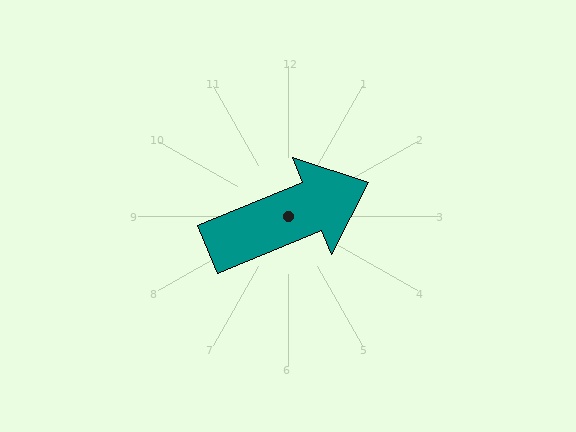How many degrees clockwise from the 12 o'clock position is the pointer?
Approximately 68 degrees.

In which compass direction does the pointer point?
East.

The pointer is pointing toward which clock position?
Roughly 2 o'clock.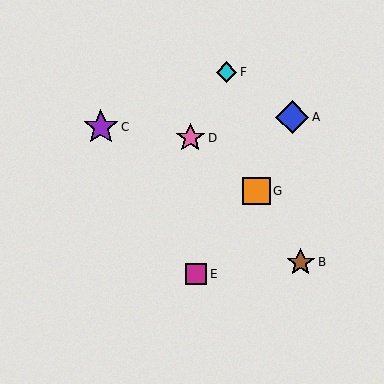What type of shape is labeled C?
Shape C is a purple star.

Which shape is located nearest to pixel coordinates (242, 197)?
The orange square (labeled G) at (257, 191) is nearest to that location.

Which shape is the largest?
The purple star (labeled C) is the largest.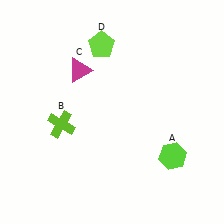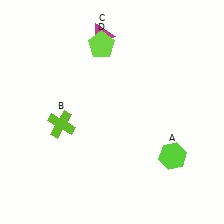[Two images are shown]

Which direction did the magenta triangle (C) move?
The magenta triangle (C) moved up.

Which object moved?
The magenta triangle (C) moved up.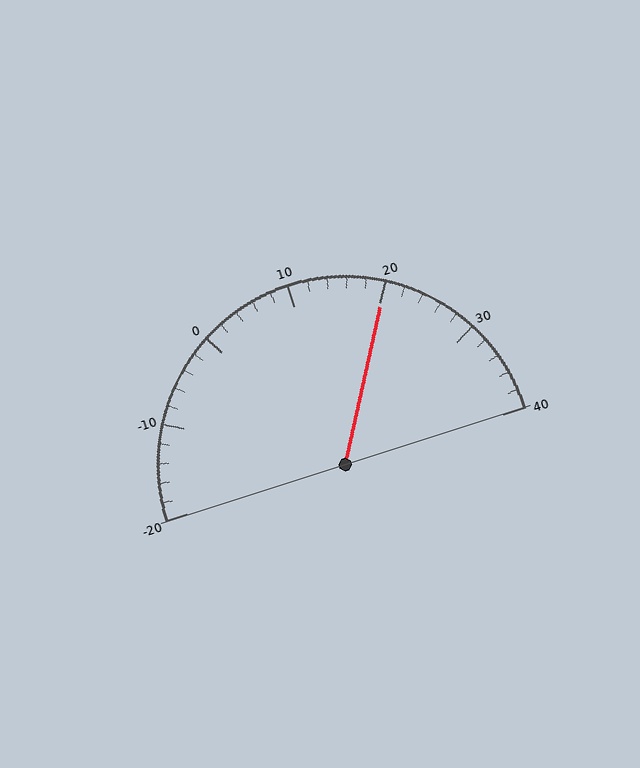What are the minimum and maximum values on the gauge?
The gauge ranges from -20 to 40.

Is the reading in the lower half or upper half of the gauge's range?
The reading is in the upper half of the range (-20 to 40).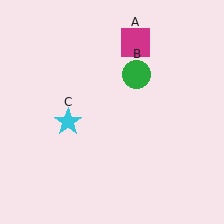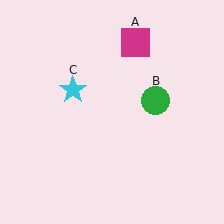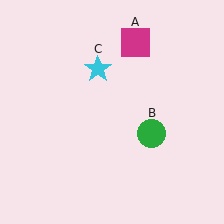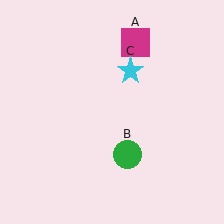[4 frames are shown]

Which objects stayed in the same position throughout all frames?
Magenta square (object A) remained stationary.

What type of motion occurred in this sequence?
The green circle (object B), cyan star (object C) rotated clockwise around the center of the scene.